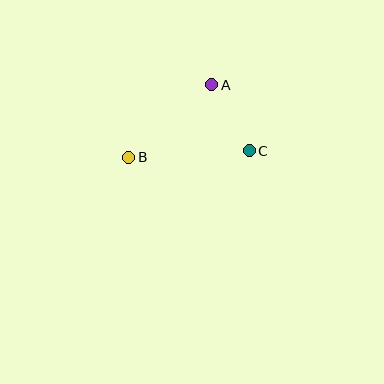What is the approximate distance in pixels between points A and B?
The distance between A and B is approximately 110 pixels.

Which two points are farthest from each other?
Points B and C are farthest from each other.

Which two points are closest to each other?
Points A and C are closest to each other.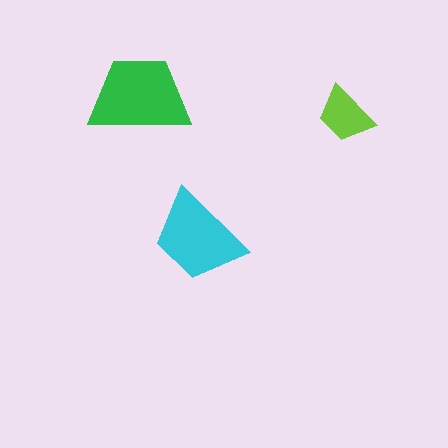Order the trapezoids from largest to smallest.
the green one, the cyan one, the lime one.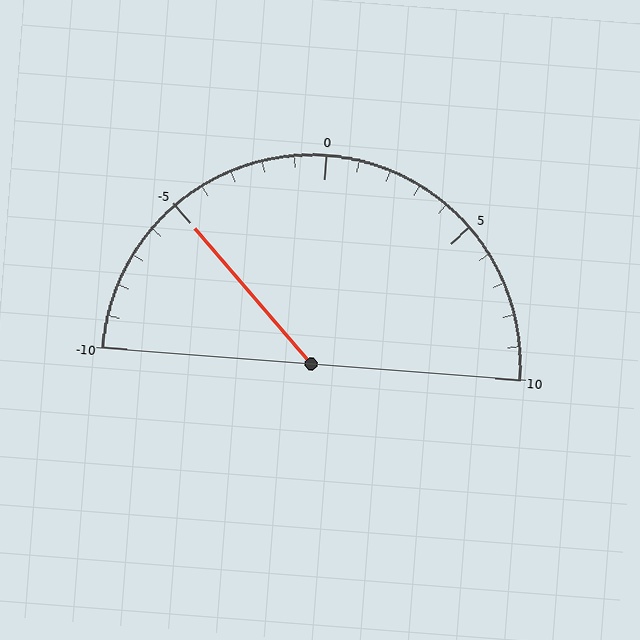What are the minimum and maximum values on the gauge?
The gauge ranges from -10 to 10.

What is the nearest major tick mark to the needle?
The nearest major tick mark is -5.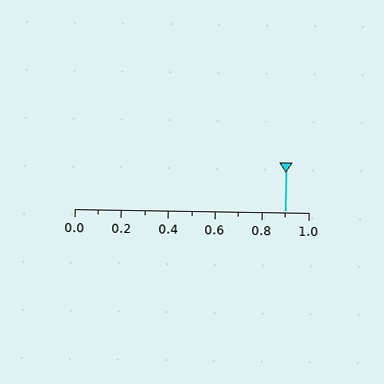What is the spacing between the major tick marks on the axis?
The major ticks are spaced 0.2 apart.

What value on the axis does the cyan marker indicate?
The marker indicates approximately 0.9.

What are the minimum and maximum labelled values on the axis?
The axis runs from 0.0 to 1.0.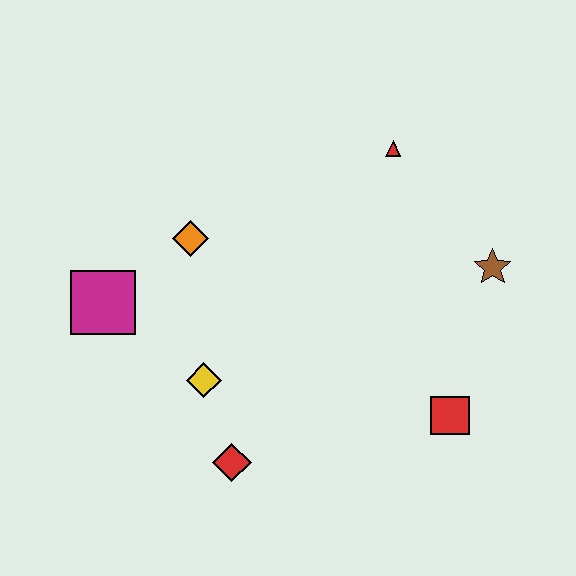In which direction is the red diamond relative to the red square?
The red diamond is to the left of the red square.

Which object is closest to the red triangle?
The brown star is closest to the red triangle.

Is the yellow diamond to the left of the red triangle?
Yes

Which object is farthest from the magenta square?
The brown star is farthest from the magenta square.